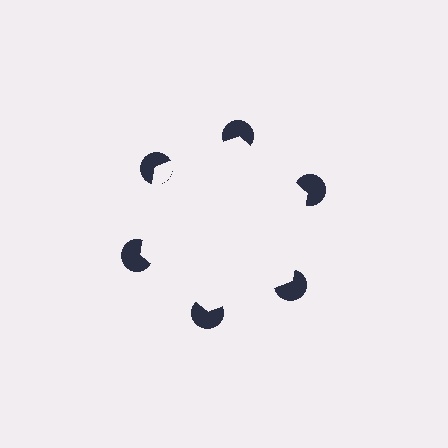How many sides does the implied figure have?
6 sides.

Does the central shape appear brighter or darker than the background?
It typically appears slightly brighter than the background, even though no actual brightness change is drawn.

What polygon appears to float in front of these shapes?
An illusory hexagon — its edges are inferred from the aligned wedge cuts in the pac-man discs, not physically drawn.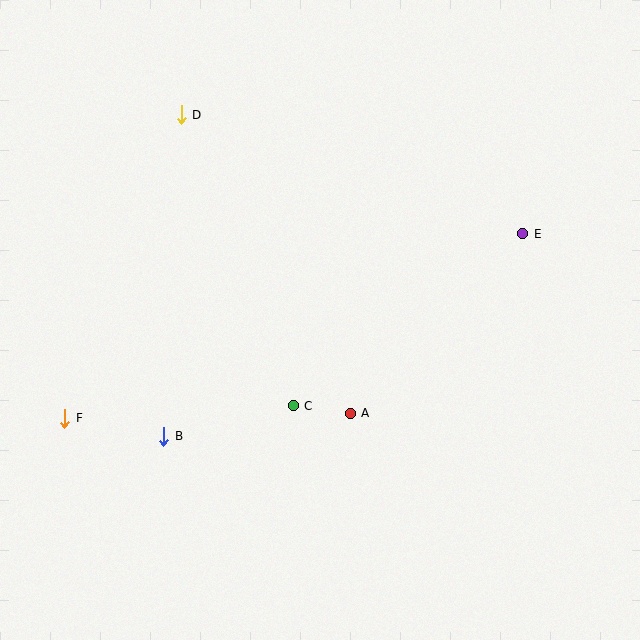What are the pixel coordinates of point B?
Point B is at (164, 436).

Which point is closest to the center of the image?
Point C at (293, 406) is closest to the center.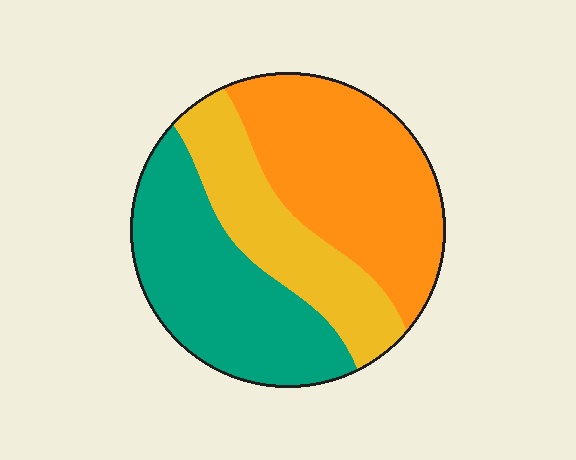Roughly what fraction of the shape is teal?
Teal covers 35% of the shape.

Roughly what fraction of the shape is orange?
Orange takes up about two fifths (2/5) of the shape.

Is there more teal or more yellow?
Teal.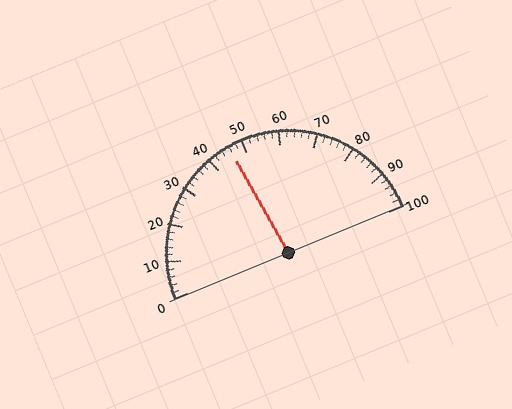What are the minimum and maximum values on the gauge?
The gauge ranges from 0 to 100.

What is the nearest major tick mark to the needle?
The nearest major tick mark is 50.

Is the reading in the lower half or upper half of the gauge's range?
The reading is in the lower half of the range (0 to 100).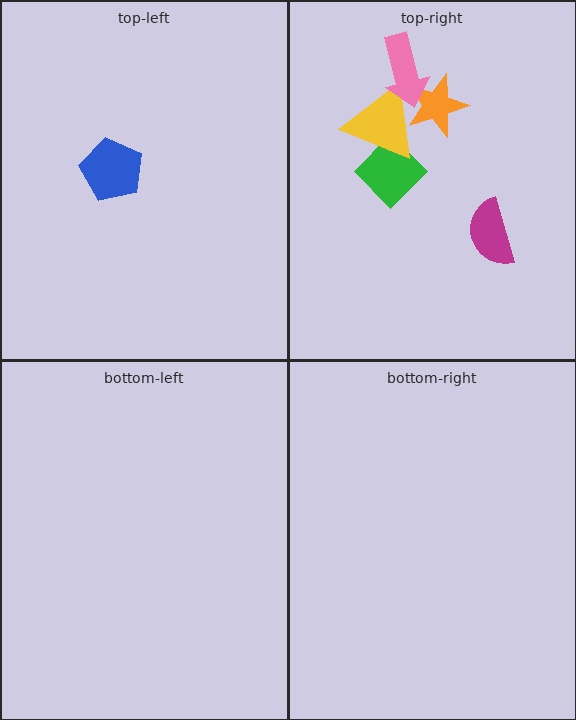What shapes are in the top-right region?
The magenta semicircle, the green diamond, the yellow triangle, the orange star, the pink arrow.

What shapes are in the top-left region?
The blue pentagon.